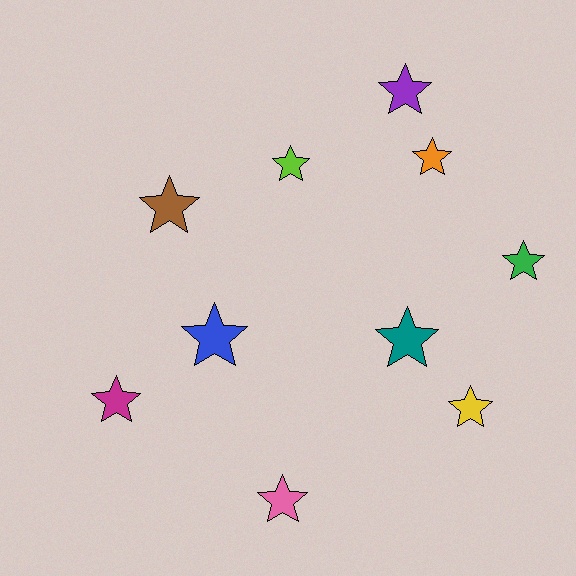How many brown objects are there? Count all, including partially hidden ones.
There is 1 brown object.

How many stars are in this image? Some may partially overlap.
There are 10 stars.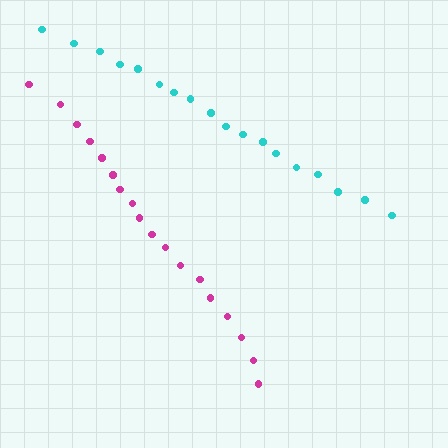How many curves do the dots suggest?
There are 2 distinct paths.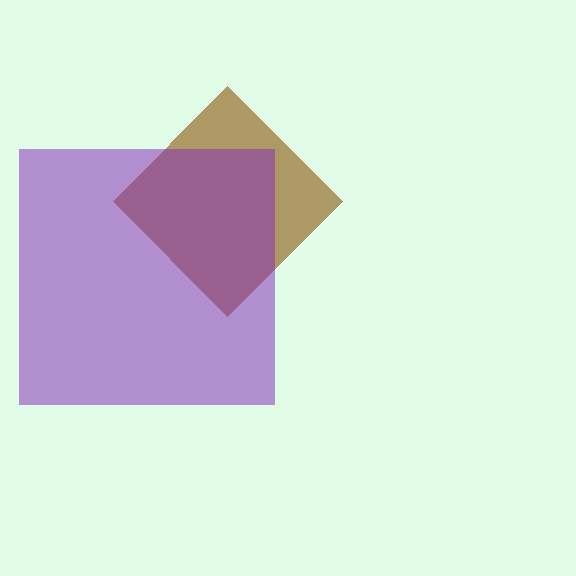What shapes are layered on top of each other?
The layered shapes are: a brown diamond, a purple square.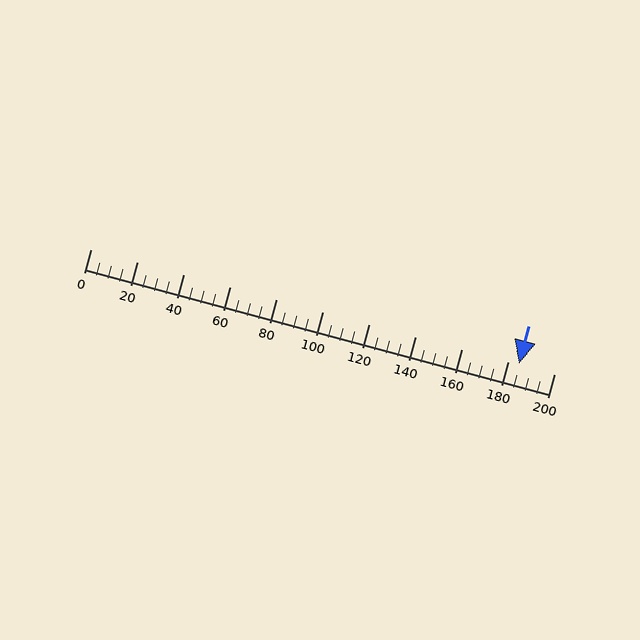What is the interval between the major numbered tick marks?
The major tick marks are spaced 20 units apart.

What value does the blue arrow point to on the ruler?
The blue arrow points to approximately 185.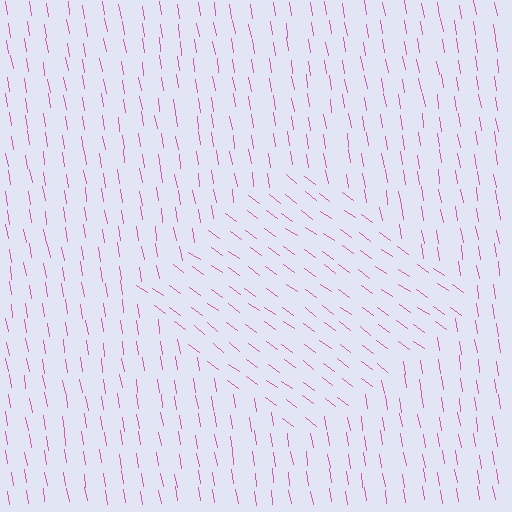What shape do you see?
I see a diamond.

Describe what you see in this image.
The image is filled with small pink line segments. A diamond region in the image has lines oriented differently from the surrounding lines, creating a visible texture boundary.